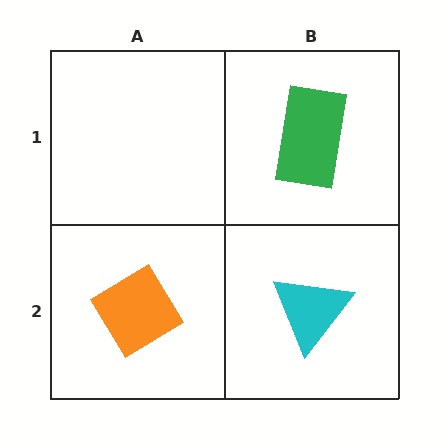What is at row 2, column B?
A cyan triangle.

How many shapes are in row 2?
2 shapes.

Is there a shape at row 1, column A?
No, that cell is empty.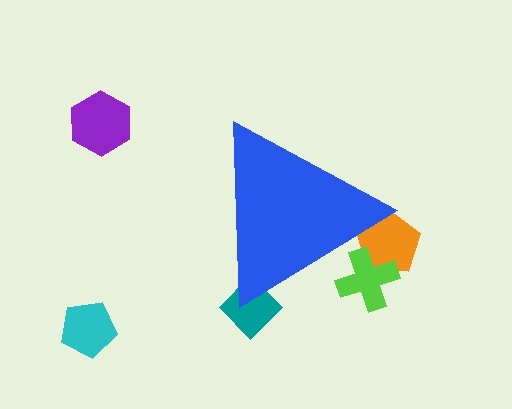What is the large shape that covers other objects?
A blue triangle.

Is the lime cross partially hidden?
Yes, the lime cross is partially hidden behind the blue triangle.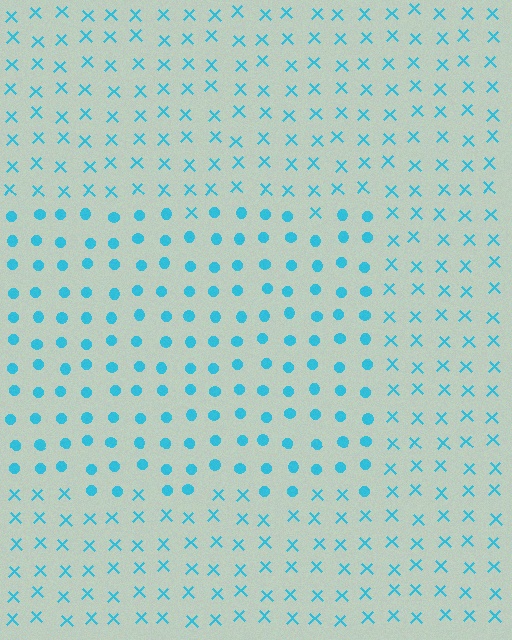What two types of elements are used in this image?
The image uses circles inside the rectangle region and X marks outside it.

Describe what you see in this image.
The image is filled with small cyan elements arranged in a uniform grid. A rectangle-shaped region contains circles, while the surrounding area contains X marks. The boundary is defined purely by the change in element shape.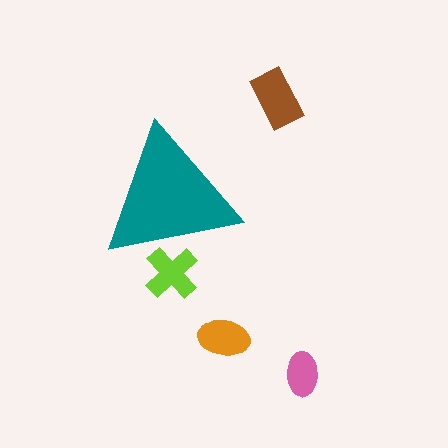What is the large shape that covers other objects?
A teal triangle.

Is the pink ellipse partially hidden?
No, the pink ellipse is fully visible.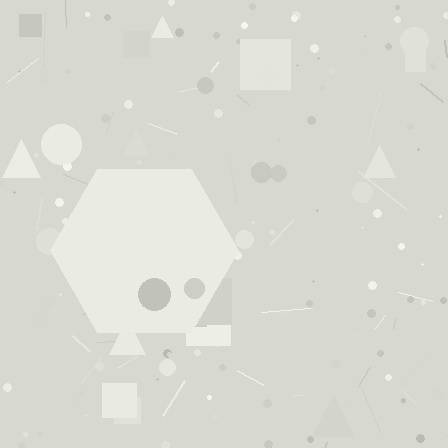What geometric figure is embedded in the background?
A hexagon is embedded in the background.